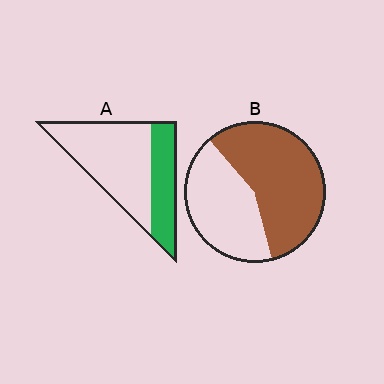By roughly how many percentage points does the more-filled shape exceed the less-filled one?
By roughly 25 percentage points (B over A).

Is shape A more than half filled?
No.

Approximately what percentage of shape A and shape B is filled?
A is approximately 35% and B is approximately 60%.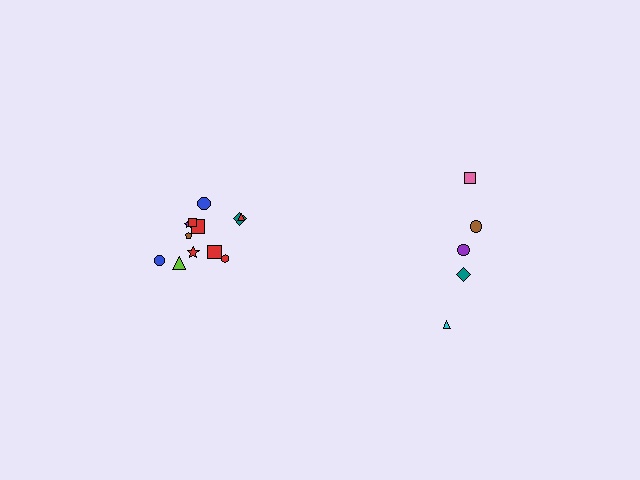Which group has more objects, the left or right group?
The left group.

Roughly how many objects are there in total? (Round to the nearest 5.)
Roughly 15 objects in total.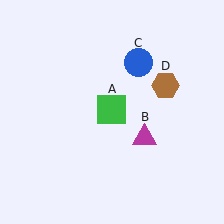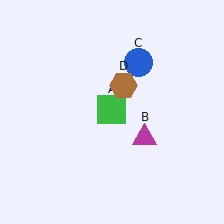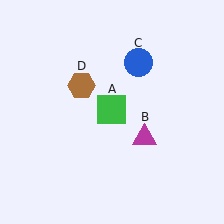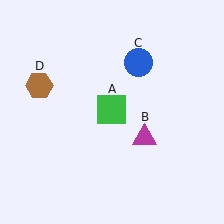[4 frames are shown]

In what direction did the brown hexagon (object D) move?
The brown hexagon (object D) moved left.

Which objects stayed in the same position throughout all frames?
Green square (object A) and magenta triangle (object B) and blue circle (object C) remained stationary.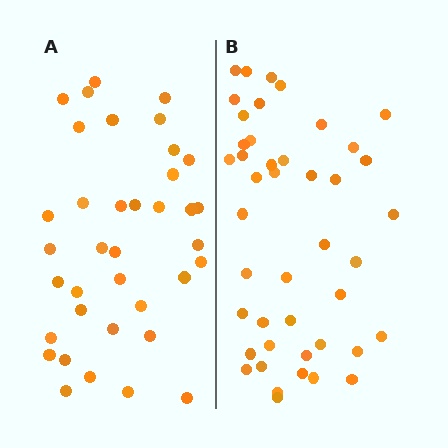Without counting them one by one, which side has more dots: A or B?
Region B (the right region) has more dots.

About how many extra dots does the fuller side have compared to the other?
Region B has roughly 8 or so more dots than region A.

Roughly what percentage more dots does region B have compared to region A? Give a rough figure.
About 20% more.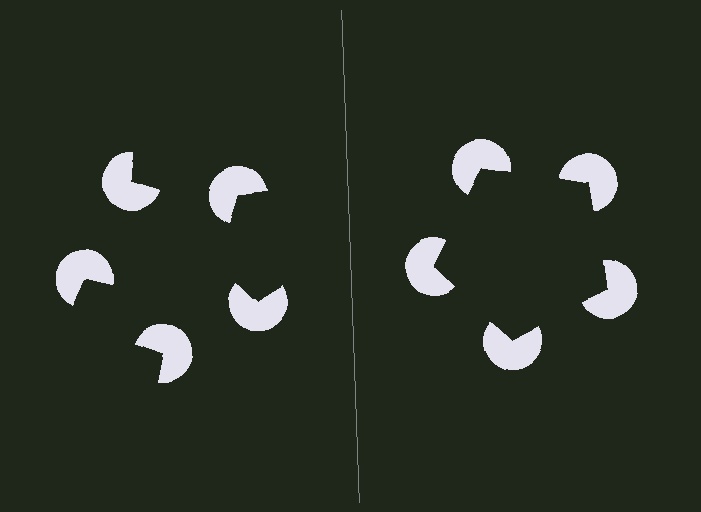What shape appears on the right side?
An illusory pentagon.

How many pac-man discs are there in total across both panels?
10 — 5 on each side.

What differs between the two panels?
The pac-man discs are positioned identically on both sides; only the wedge orientations differ. On the right they align to a pentagon; on the left they are misaligned.